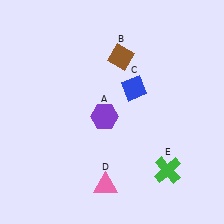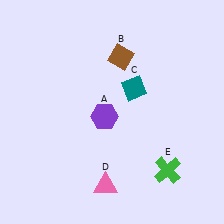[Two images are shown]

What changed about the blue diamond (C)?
In Image 1, C is blue. In Image 2, it changed to teal.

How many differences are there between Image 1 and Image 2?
There is 1 difference between the two images.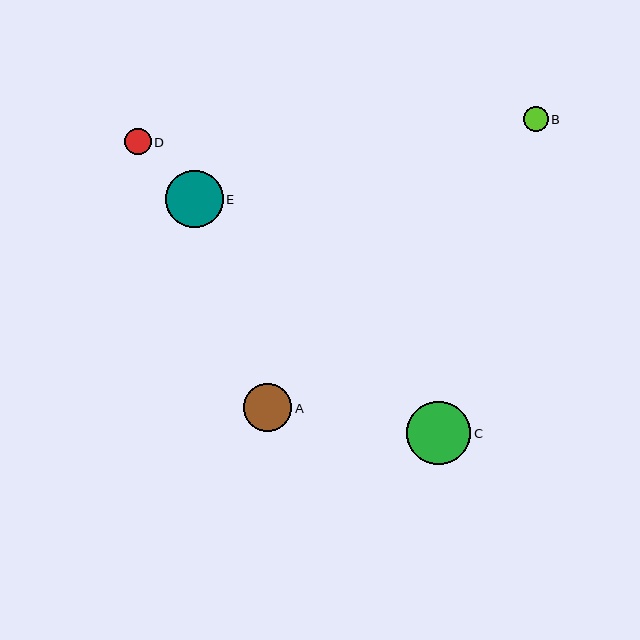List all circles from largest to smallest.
From largest to smallest: C, E, A, D, B.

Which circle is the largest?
Circle C is the largest with a size of approximately 64 pixels.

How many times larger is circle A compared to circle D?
Circle A is approximately 1.9 times the size of circle D.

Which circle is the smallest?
Circle B is the smallest with a size of approximately 25 pixels.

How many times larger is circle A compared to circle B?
Circle A is approximately 1.9 times the size of circle B.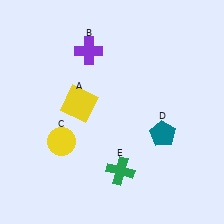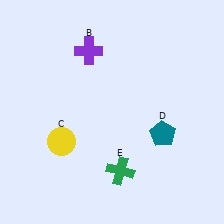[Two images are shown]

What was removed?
The yellow square (A) was removed in Image 2.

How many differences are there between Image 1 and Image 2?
There is 1 difference between the two images.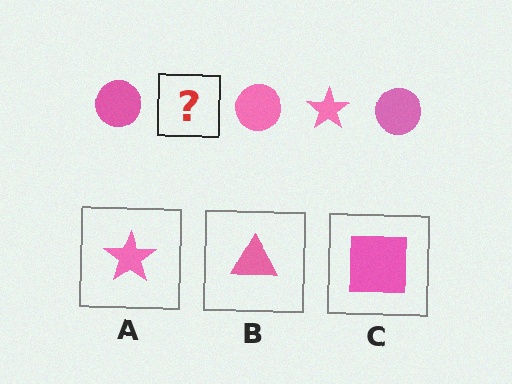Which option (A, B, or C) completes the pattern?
A.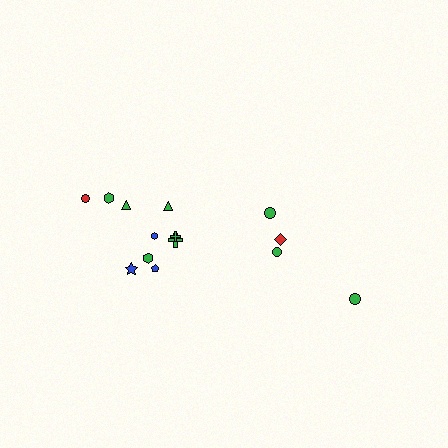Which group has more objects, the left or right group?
The left group.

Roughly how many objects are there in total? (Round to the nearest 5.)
Roughly 15 objects in total.